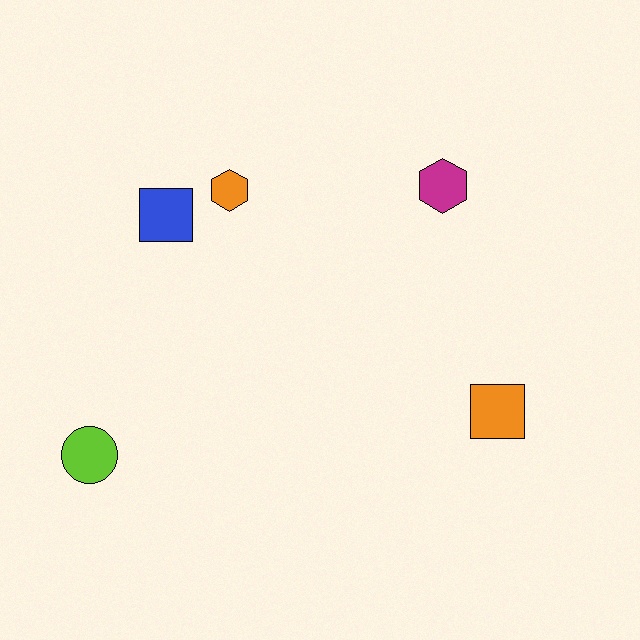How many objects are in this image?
There are 5 objects.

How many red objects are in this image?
There are no red objects.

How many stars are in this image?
There are no stars.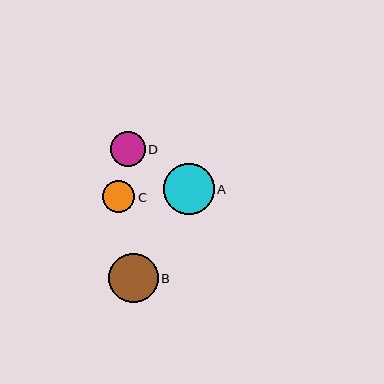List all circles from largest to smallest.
From largest to smallest: A, B, D, C.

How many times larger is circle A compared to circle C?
Circle A is approximately 1.6 times the size of circle C.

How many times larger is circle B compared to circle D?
Circle B is approximately 1.4 times the size of circle D.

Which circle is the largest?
Circle A is the largest with a size of approximately 50 pixels.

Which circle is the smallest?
Circle C is the smallest with a size of approximately 32 pixels.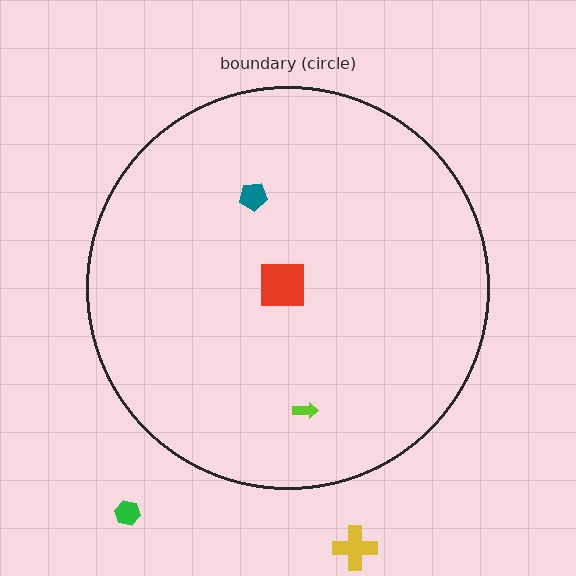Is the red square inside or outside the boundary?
Inside.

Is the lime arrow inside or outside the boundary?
Inside.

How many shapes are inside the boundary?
3 inside, 2 outside.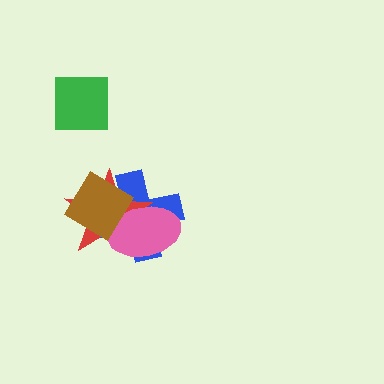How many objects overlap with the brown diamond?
3 objects overlap with the brown diamond.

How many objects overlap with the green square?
0 objects overlap with the green square.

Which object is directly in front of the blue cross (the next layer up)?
The red star is directly in front of the blue cross.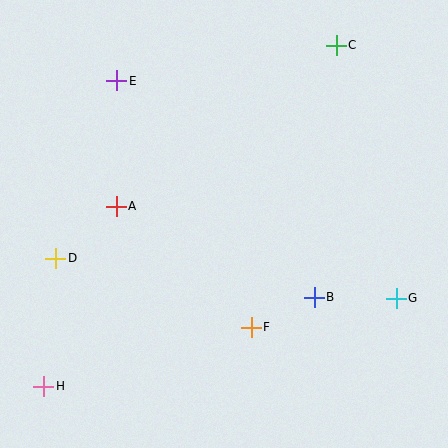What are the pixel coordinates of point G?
Point G is at (396, 298).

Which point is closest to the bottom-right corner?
Point G is closest to the bottom-right corner.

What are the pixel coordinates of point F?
Point F is at (251, 327).